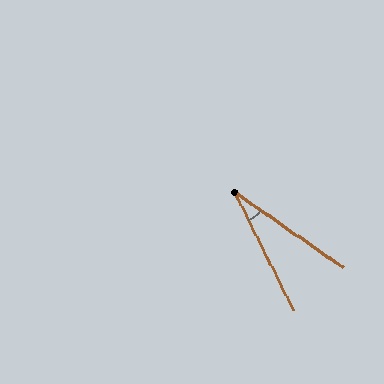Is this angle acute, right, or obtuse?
It is acute.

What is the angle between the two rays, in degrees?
Approximately 29 degrees.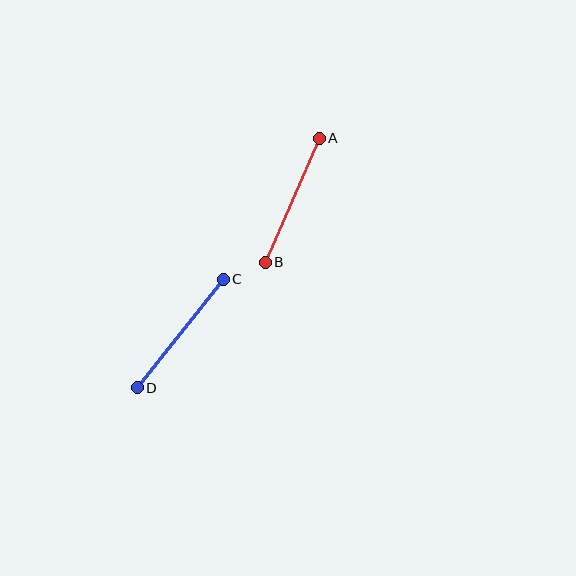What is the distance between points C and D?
The distance is approximately 138 pixels.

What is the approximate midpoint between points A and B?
The midpoint is at approximately (292, 200) pixels.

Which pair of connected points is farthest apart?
Points C and D are farthest apart.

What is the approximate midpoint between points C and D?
The midpoint is at approximately (180, 333) pixels.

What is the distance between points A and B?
The distance is approximately 135 pixels.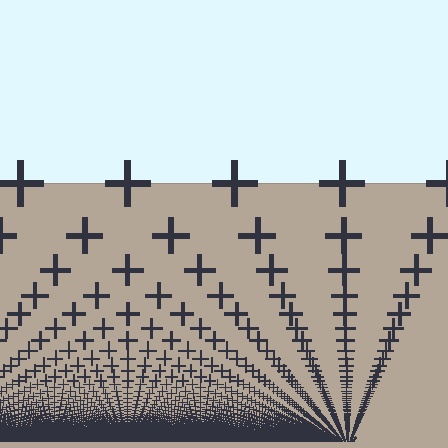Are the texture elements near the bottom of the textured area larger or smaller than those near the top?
Smaller. The gradient is inverted — elements near the bottom are smaller and denser.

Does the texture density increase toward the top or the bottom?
Density increases toward the bottom.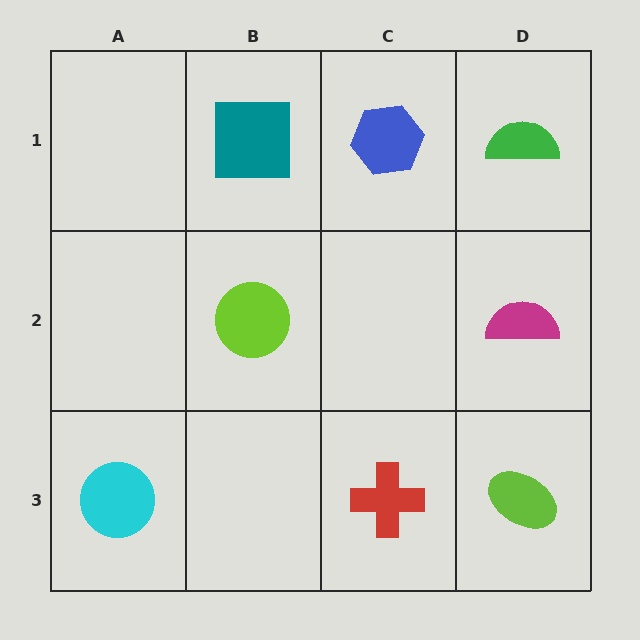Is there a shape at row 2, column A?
No, that cell is empty.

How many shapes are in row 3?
3 shapes.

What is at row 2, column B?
A lime circle.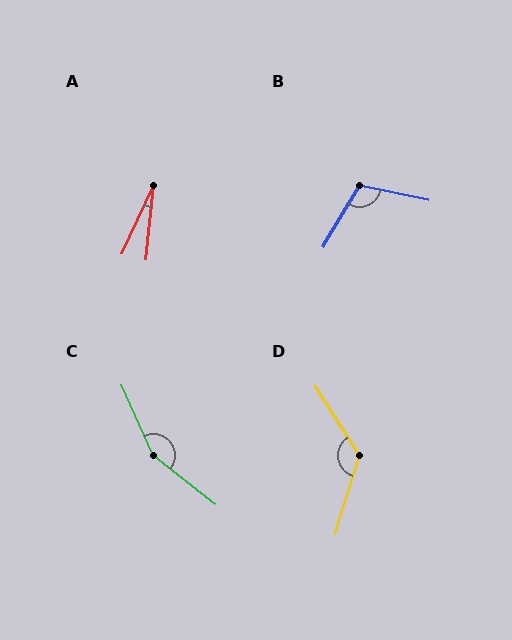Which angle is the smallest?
A, at approximately 20 degrees.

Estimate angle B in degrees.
Approximately 109 degrees.